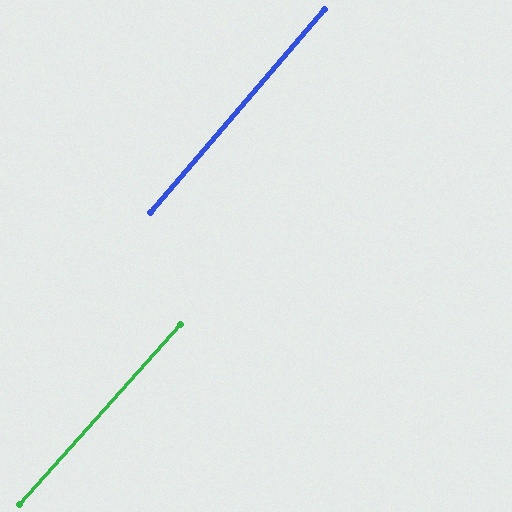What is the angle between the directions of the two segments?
Approximately 1 degree.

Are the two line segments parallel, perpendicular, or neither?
Parallel — their directions differ by only 1.0°.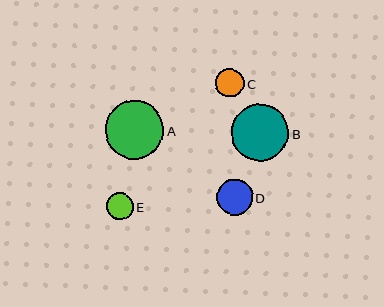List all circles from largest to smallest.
From largest to smallest: A, B, D, C, E.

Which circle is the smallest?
Circle E is the smallest with a size of approximately 27 pixels.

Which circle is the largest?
Circle A is the largest with a size of approximately 59 pixels.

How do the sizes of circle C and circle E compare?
Circle C and circle E are approximately the same size.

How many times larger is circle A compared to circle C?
Circle A is approximately 2.1 times the size of circle C.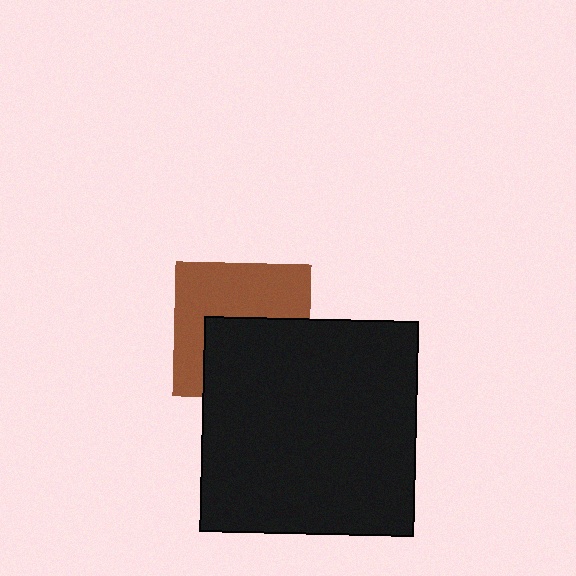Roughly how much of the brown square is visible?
About half of it is visible (roughly 53%).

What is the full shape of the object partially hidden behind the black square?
The partially hidden object is a brown square.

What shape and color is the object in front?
The object in front is a black square.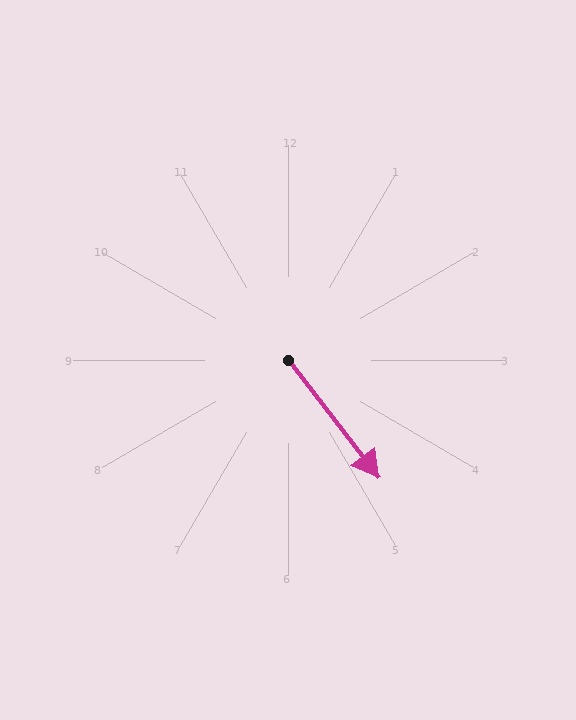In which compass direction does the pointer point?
Southeast.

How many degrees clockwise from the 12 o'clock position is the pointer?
Approximately 142 degrees.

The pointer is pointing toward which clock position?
Roughly 5 o'clock.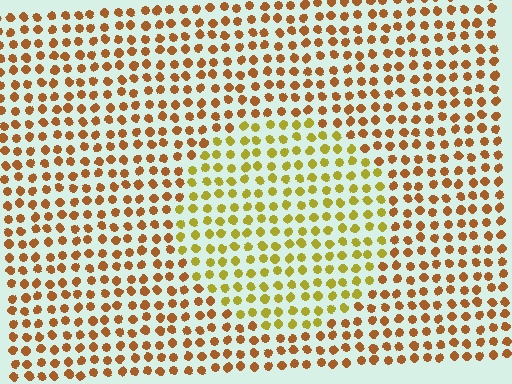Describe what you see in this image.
The image is filled with small brown elements in a uniform arrangement. A circle-shaped region is visible where the elements are tinted to a slightly different hue, forming a subtle color boundary.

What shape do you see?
I see a circle.